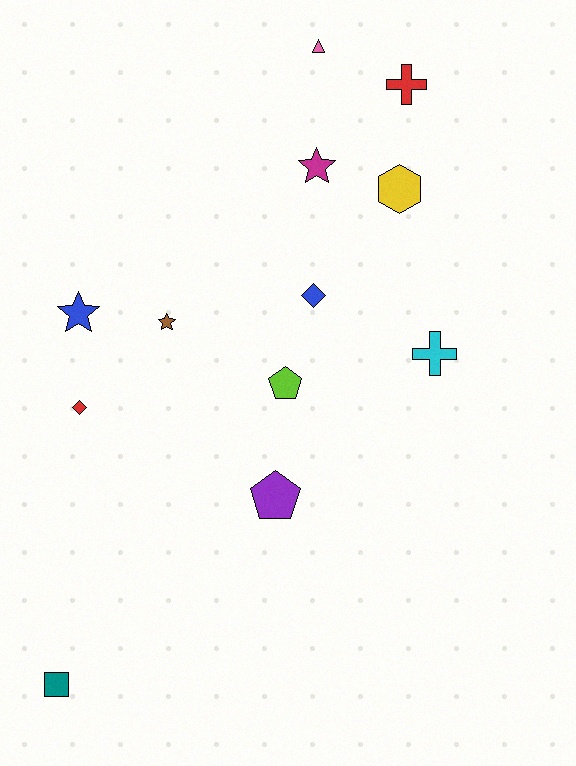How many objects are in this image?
There are 12 objects.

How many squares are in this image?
There is 1 square.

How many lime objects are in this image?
There is 1 lime object.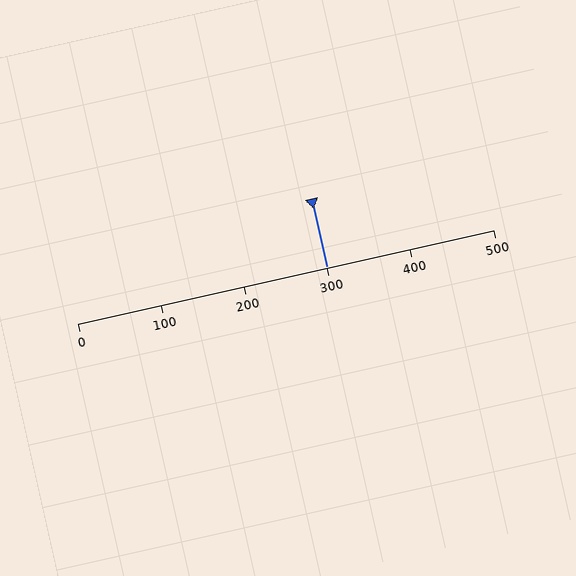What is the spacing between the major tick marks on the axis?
The major ticks are spaced 100 apart.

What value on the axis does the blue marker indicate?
The marker indicates approximately 300.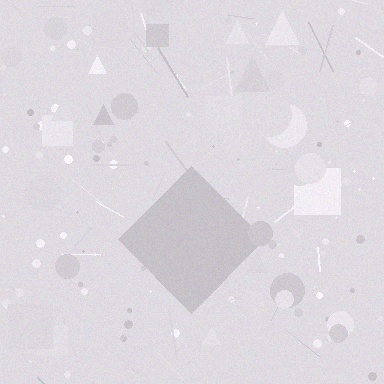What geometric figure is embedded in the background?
A diamond is embedded in the background.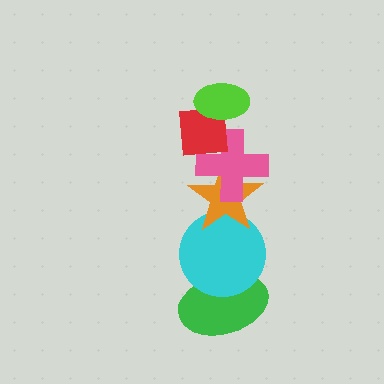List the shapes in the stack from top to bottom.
From top to bottom: the lime ellipse, the red square, the pink cross, the orange star, the cyan circle, the green ellipse.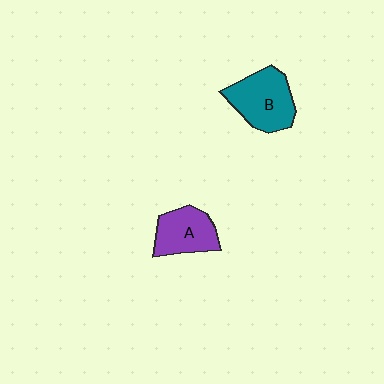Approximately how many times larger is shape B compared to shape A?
Approximately 1.3 times.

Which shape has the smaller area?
Shape A (purple).